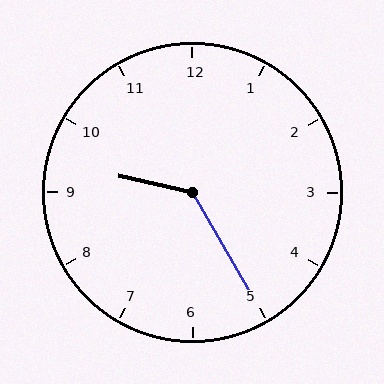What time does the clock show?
9:25.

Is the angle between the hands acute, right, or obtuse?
It is obtuse.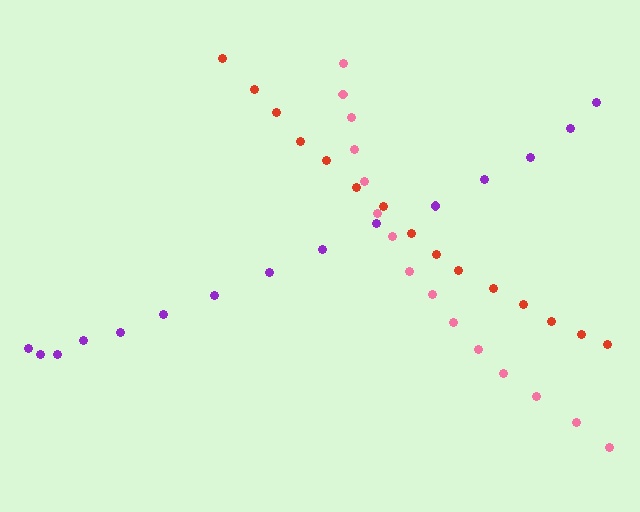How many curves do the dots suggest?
There are 3 distinct paths.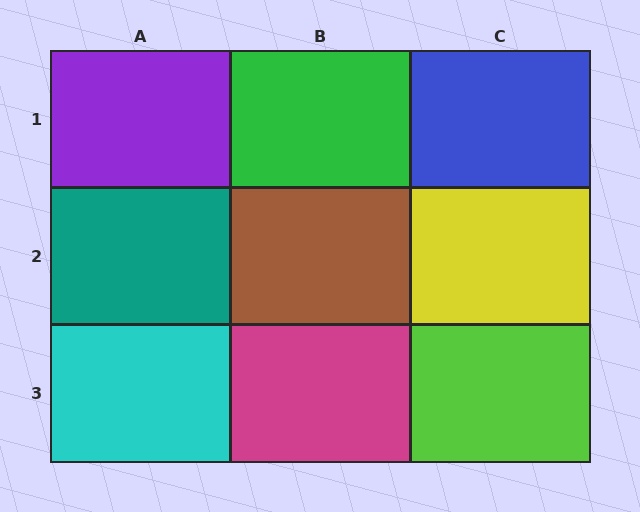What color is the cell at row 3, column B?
Magenta.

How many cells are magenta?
1 cell is magenta.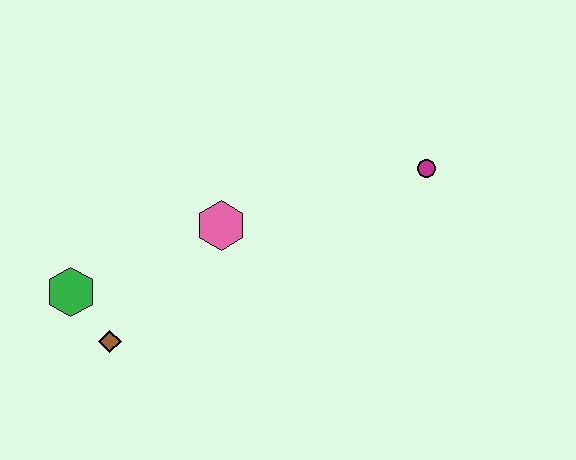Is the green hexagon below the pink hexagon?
Yes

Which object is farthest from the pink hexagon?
The magenta circle is farthest from the pink hexagon.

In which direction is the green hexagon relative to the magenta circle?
The green hexagon is to the left of the magenta circle.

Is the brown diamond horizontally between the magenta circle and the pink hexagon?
No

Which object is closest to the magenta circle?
The pink hexagon is closest to the magenta circle.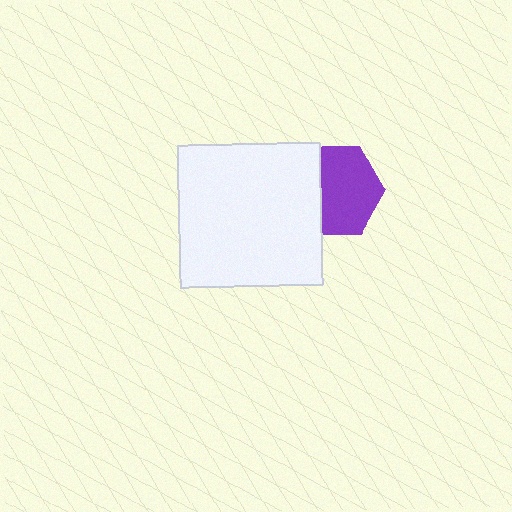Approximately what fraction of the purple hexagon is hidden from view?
Roughly 34% of the purple hexagon is hidden behind the white square.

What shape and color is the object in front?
The object in front is a white square.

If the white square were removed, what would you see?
You would see the complete purple hexagon.